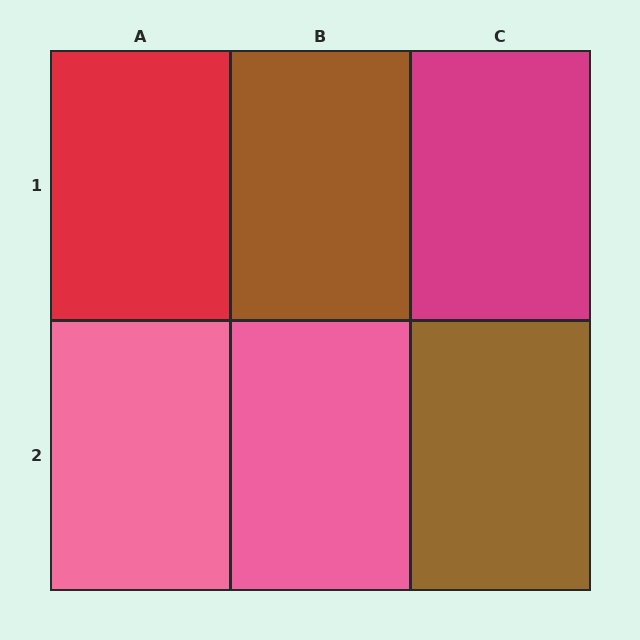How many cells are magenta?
1 cell is magenta.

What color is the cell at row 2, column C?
Brown.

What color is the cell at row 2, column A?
Pink.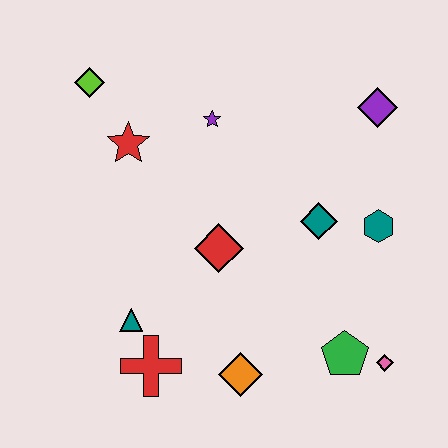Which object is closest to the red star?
The lime diamond is closest to the red star.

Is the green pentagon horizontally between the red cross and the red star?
No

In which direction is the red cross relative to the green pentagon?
The red cross is to the left of the green pentagon.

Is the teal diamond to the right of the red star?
Yes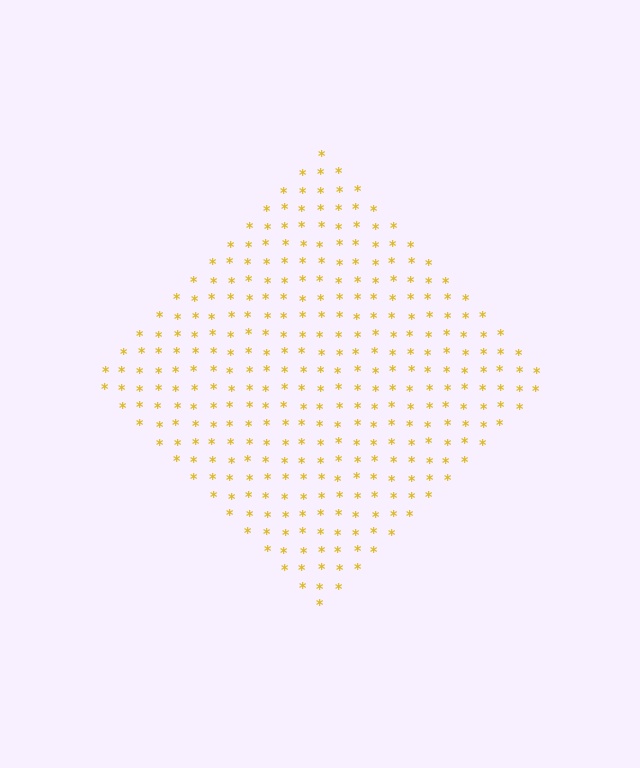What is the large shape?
The large shape is a diamond.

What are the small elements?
The small elements are asterisks.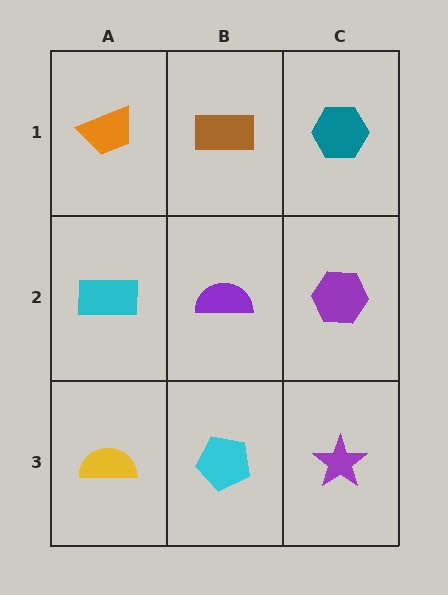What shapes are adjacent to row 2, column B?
A brown rectangle (row 1, column B), a cyan pentagon (row 3, column B), a cyan rectangle (row 2, column A), a purple hexagon (row 2, column C).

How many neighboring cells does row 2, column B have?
4.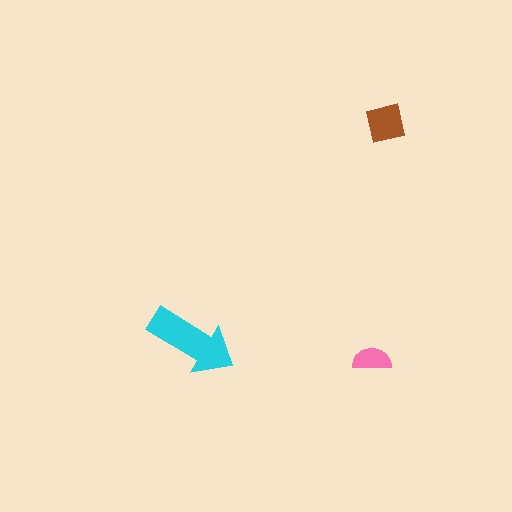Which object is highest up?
The brown square is topmost.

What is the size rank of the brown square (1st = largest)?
2nd.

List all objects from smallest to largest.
The pink semicircle, the brown square, the cyan arrow.